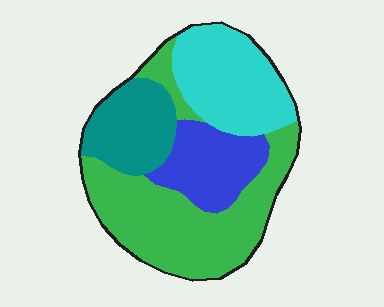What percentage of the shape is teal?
Teal covers 17% of the shape.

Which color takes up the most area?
Green, at roughly 40%.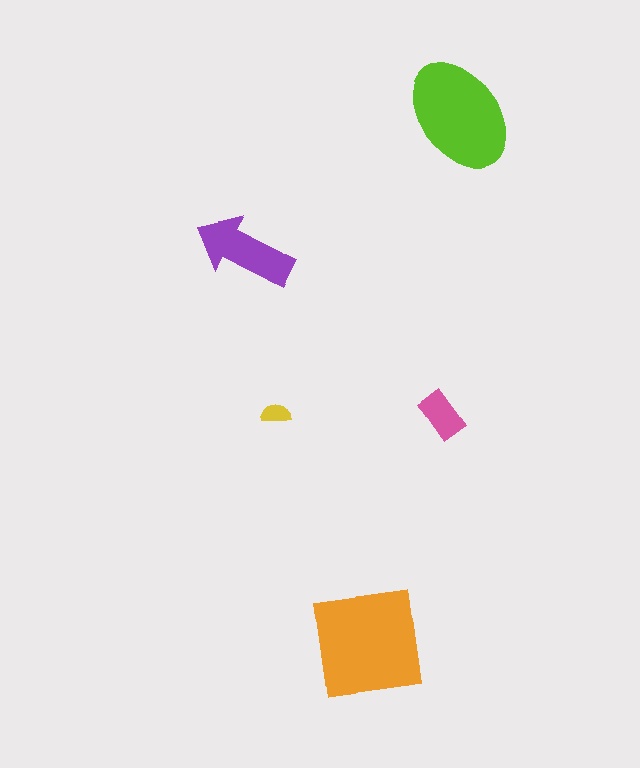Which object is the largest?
The orange square.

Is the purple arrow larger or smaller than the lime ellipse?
Smaller.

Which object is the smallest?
The yellow semicircle.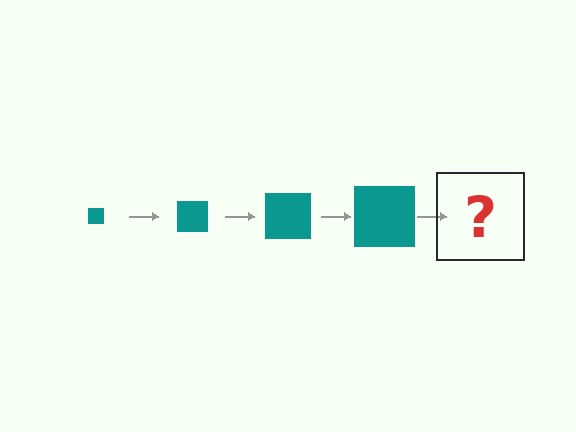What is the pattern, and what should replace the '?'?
The pattern is that the square gets progressively larger each step. The '?' should be a teal square, larger than the previous one.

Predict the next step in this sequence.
The next step is a teal square, larger than the previous one.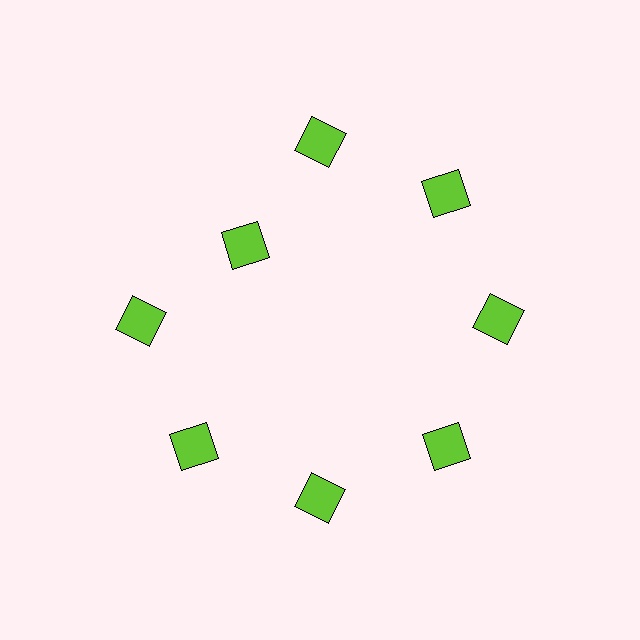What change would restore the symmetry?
The symmetry would be restored by moving it outward, back onto the ring so that all 8 squares sit at equal angles and equal distance from the center.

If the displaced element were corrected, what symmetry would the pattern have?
It would have 8-fold rotational symmetry — the pattern would map onto itself every 45 degrees.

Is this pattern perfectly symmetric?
No. The 8 lime squares are arranged in a ring, but one element near the 10 o'clock position is pulled inward toward the center, breaking the 8-fold rotational symmetry.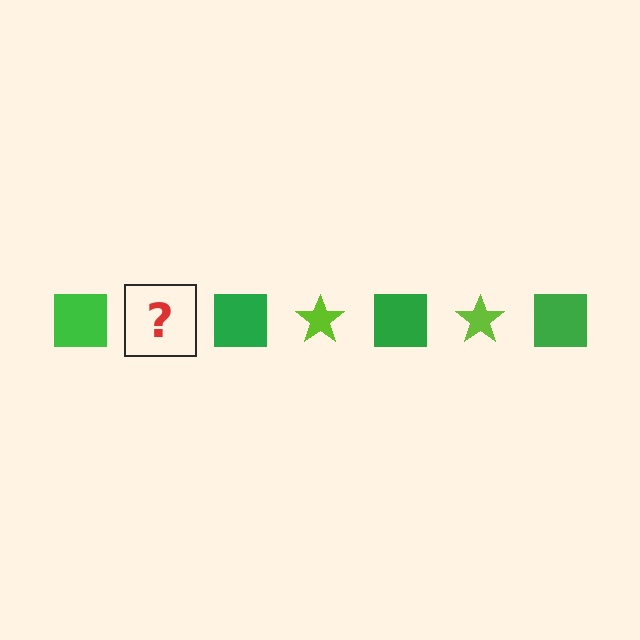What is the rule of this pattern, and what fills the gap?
The rule is that the pattern alternates between green square and lime star. The gap should be filled with a lime star.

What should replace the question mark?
The question mark should be replaced with a lime star.